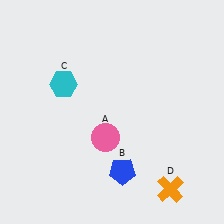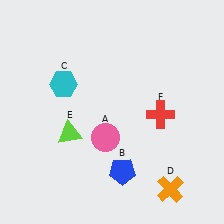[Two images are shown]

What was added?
A lime triangle (E), a red cross (F) were added in Image 2.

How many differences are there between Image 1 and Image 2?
There are 2 differences between the two images.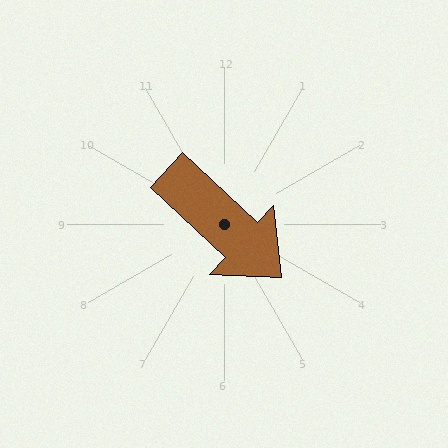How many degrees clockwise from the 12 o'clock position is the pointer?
Approximately 133 degrees.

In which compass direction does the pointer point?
Southeast.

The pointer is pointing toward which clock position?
Roughly 4 o'clock.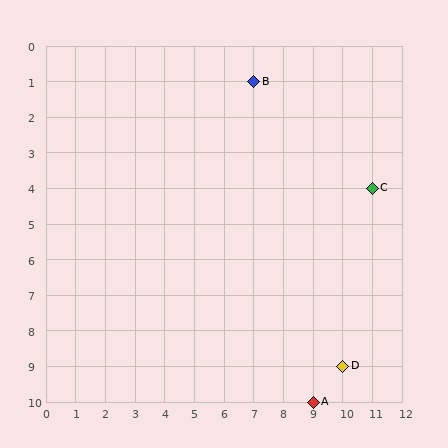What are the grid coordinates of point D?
Point D is at grid coordinates (10, 9).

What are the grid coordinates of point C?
Point C is at grid coordinates (11, 4).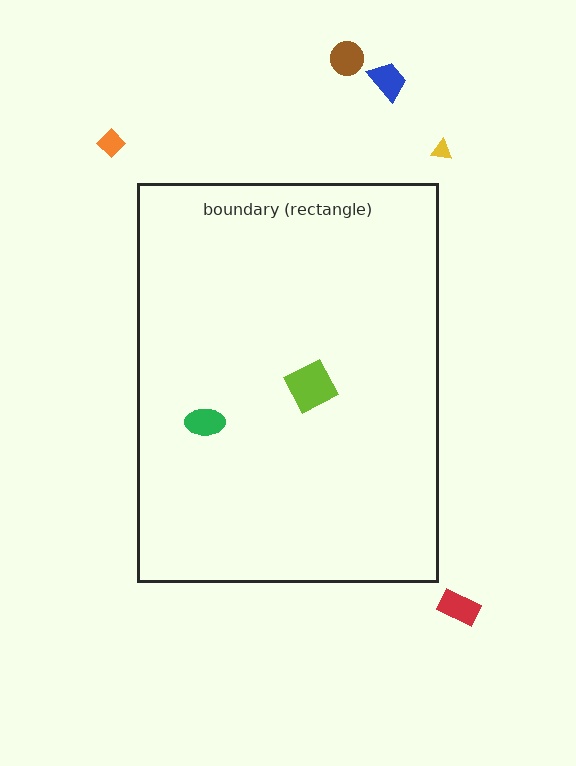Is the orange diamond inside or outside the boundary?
Outside.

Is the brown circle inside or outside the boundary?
Outside.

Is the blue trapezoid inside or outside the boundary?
Outside.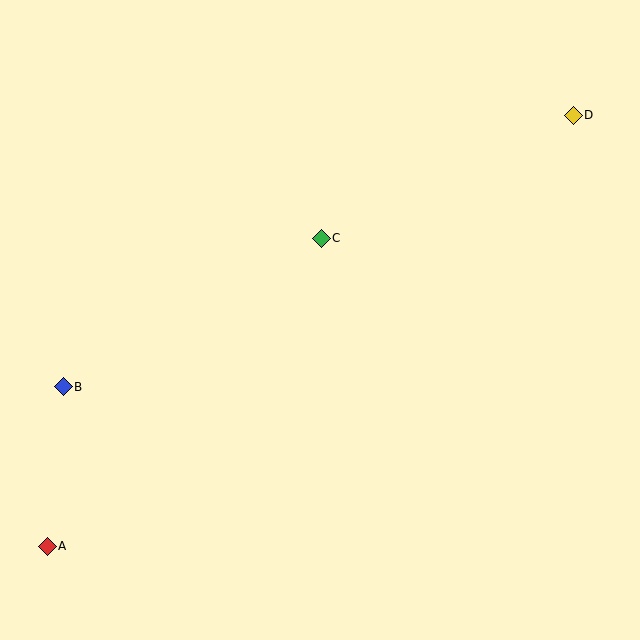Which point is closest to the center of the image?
Point C at (321, 238) is closest to the center.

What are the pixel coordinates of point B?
Point B is at (63, 387).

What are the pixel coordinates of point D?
Point D is at (573, 115).